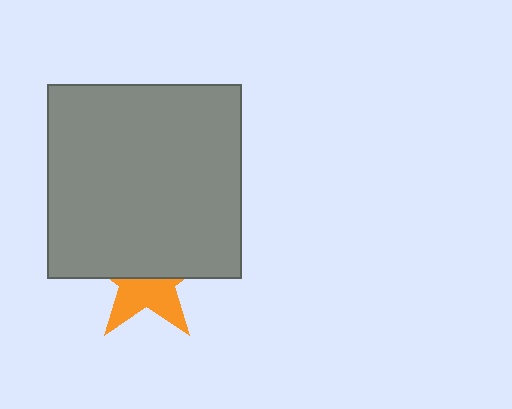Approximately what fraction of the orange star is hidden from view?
Roughly 56% of the orange star is hidden behind the gray square.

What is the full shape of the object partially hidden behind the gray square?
The partially hidden object is an orange star.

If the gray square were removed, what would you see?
You would see the complete orange star.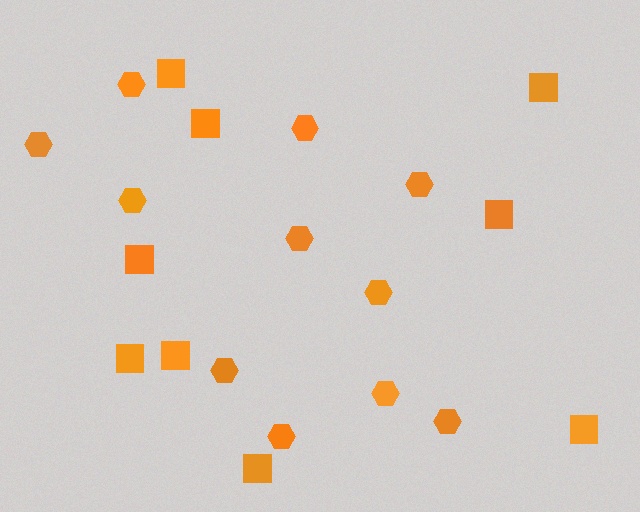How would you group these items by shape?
There are 2 groups: one group of squares (9) and one group of hexagons (11).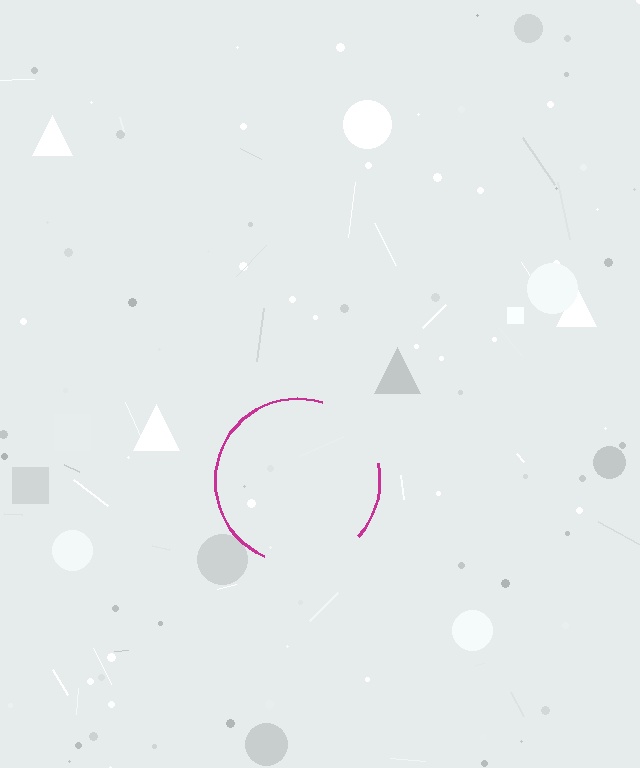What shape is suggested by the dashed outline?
The dashed outline suggests a circle.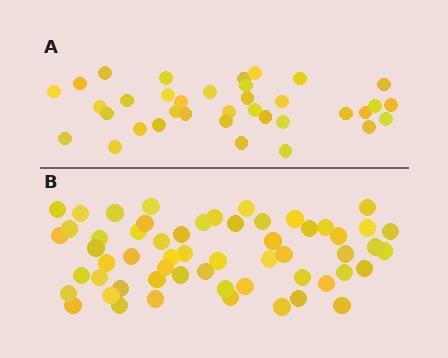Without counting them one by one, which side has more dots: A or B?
Region B (the bottom region) has more dots.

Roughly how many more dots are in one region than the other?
Region B has approximately 20 more dots than region A.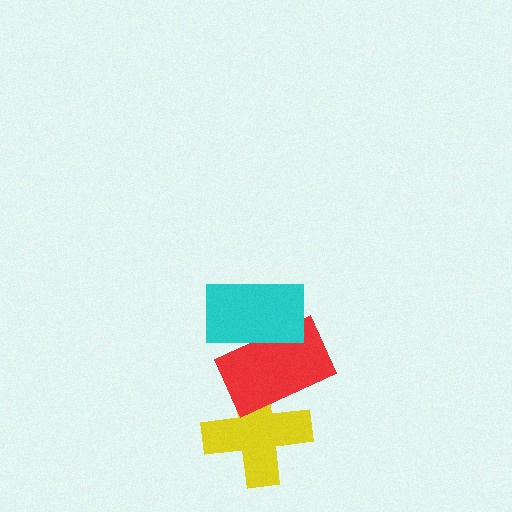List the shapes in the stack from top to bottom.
From top to bottom: the cyan rectangle, the red rectangle, the yellow cross.